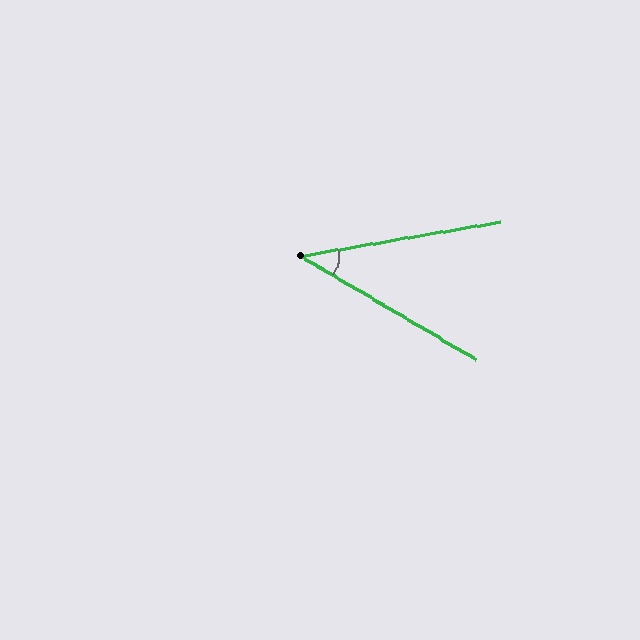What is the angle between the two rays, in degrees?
Approximately 40 degrees.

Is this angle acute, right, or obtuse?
It is acute.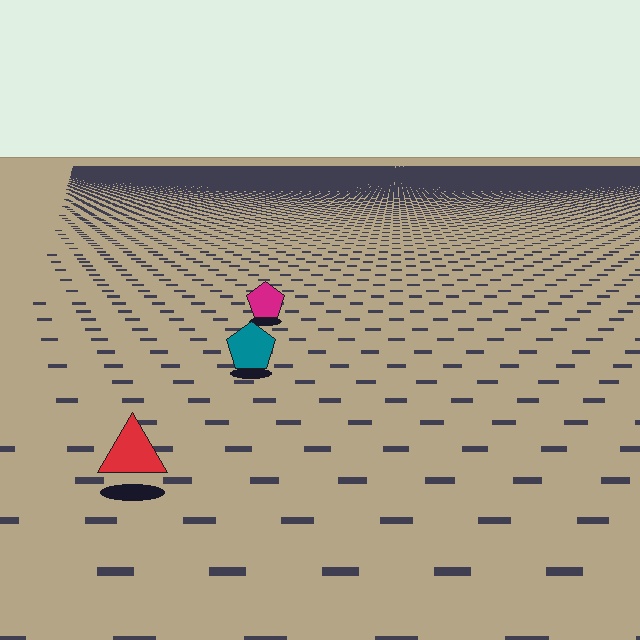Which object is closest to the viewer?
The red triangle is closest. The texture marks near it are larger and more spread out.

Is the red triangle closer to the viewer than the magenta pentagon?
Yes. The red triangle is closer — you can tell from the texture gradient: the ground texture is coarser near it.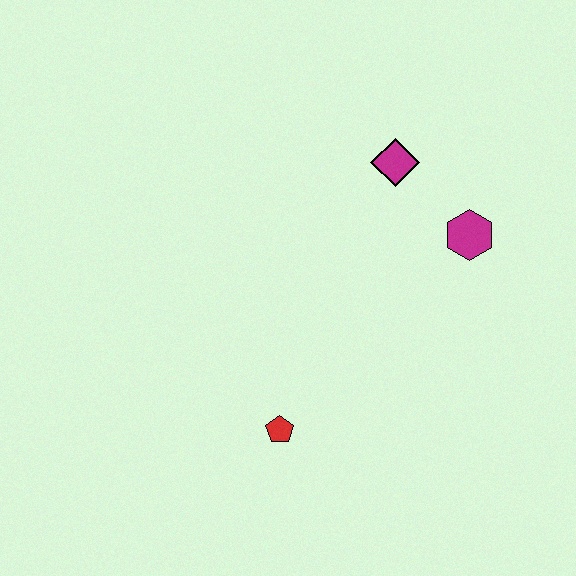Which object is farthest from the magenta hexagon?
The red pentagon is farthest from the magenta hexagon.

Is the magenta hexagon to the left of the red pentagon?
No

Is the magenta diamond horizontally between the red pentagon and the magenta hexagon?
Yes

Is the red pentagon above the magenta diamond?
No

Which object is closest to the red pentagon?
The magenta hexagon is closest to the red pentagon.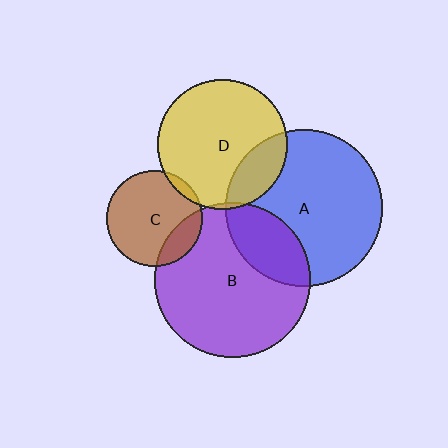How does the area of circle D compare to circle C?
Approximately 1.8 times.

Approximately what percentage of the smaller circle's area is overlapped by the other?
Approximately 20%.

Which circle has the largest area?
Circle A (blue).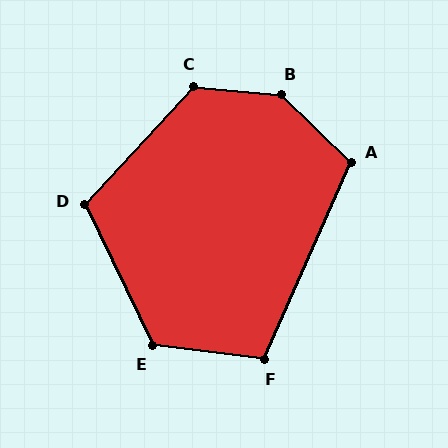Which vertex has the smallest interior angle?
F, at approximately 107 degrees.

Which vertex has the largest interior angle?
B, at approximately 142 degrees.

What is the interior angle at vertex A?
Approximately 110 degrees (obtuse).